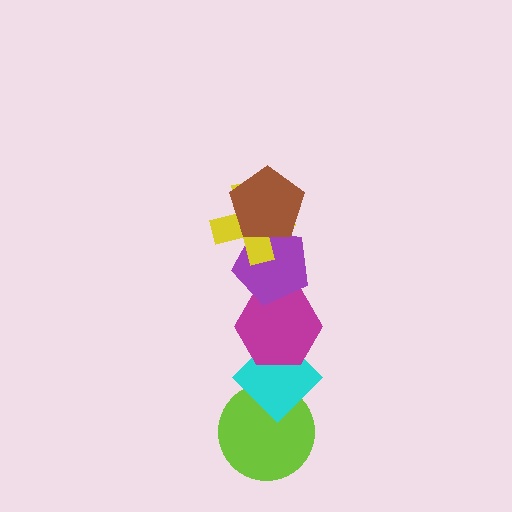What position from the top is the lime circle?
The lime circle is 6th from the top.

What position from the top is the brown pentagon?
The brown pentagon is 1st from the top.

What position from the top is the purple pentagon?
The purple pentagon is 3rd from the top.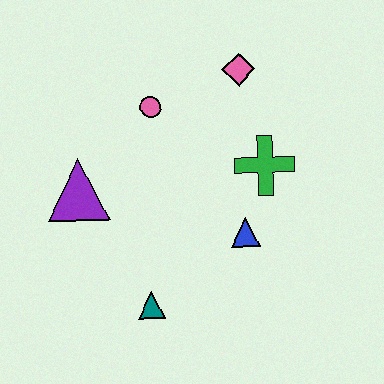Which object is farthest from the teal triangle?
The pink diamond is farthest from the teal triangle.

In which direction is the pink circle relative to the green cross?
The pink circle is to the left of the green cross.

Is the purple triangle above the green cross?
No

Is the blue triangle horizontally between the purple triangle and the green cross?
Yes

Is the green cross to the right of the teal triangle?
Yes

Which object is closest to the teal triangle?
The blue triangle is closest to the teal triangle.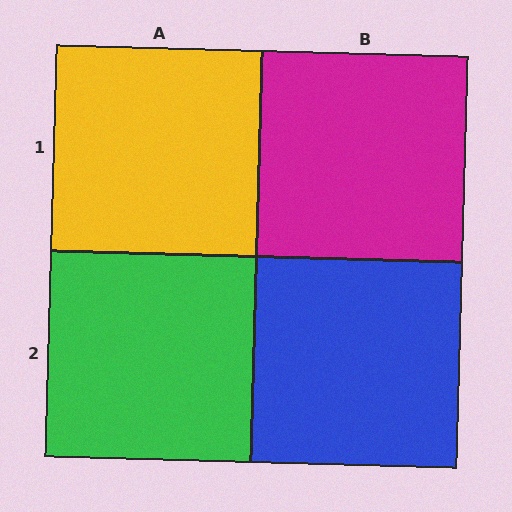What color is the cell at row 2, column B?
Blue.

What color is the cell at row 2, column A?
Green.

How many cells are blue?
1 cell is blue.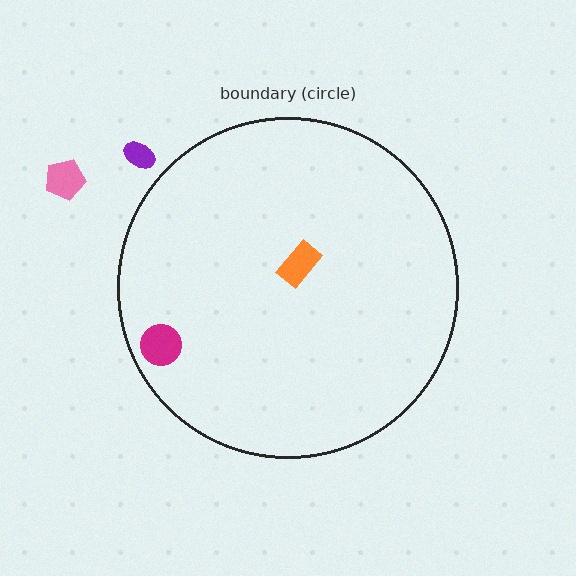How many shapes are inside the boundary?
2 inside, 2 outside.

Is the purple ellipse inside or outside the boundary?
Outside.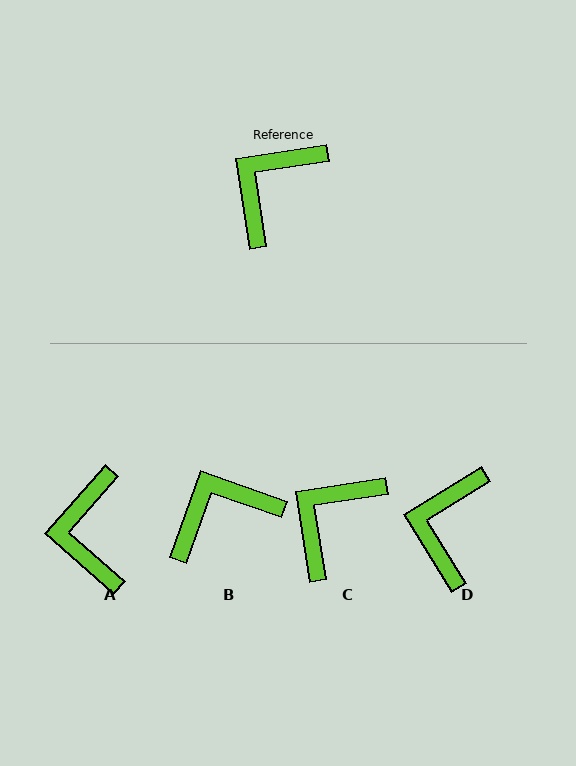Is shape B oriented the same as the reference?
No, it is off by about 28 degrees.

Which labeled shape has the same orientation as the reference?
C.